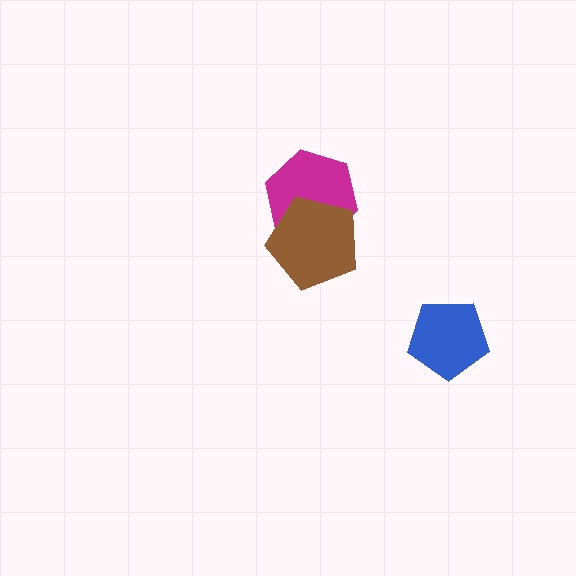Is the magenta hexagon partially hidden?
Yes, it is partially covered by another shape.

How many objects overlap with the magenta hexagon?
1 object overlaps with the magenta hexagon.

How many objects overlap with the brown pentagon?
1 object overlaps with the brown pentagon.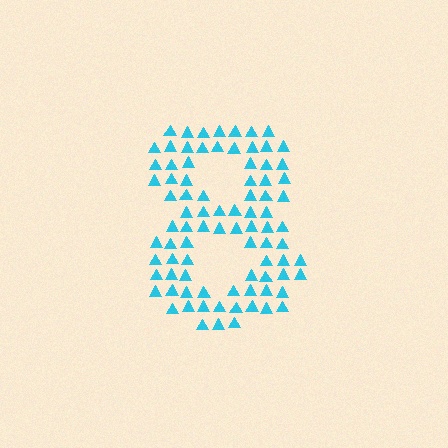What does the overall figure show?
The overall figure shows the digit 8.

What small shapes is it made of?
It is made of small triangles.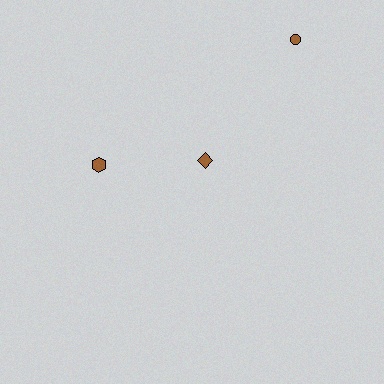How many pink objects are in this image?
There are no pink objects.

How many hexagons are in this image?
There is 1 hexagon.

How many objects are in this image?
There are 3 objects.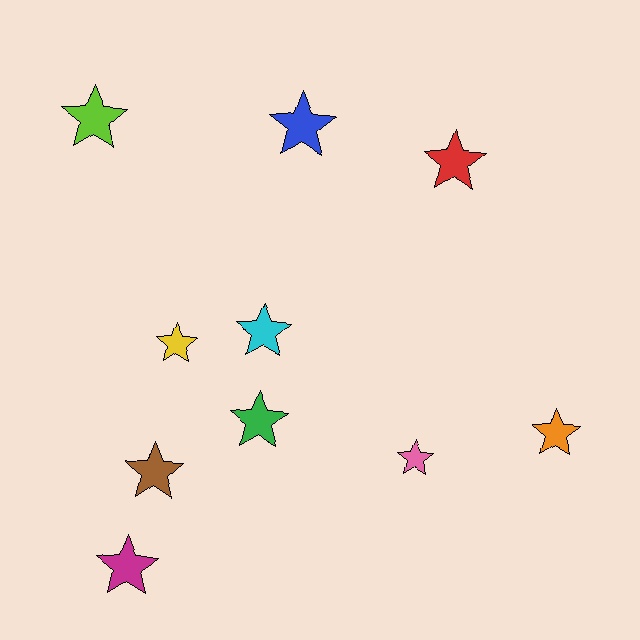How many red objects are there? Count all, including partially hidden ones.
There is 1 red object.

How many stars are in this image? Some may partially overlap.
There are 10 stars.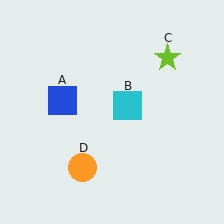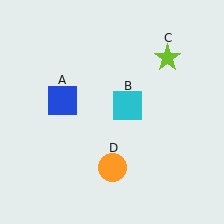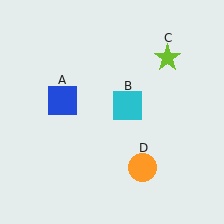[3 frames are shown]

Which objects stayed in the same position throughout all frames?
Blue square (object A) and cyan square (object B) and lime star (object C) remained stationary.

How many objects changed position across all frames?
1 object changed position: orange circle (object D).